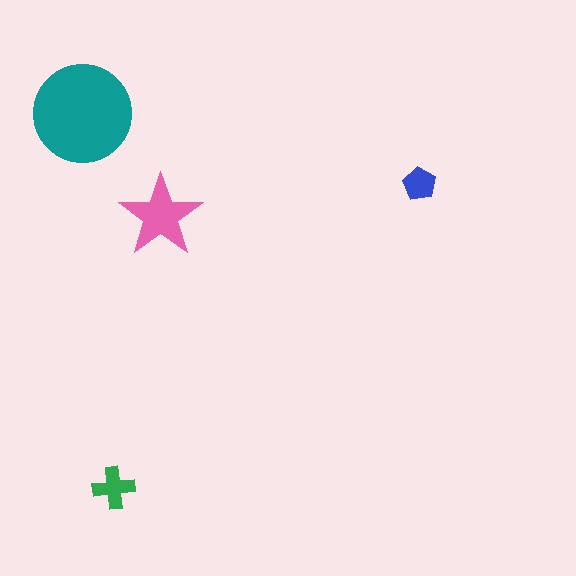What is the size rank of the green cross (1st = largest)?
3rd.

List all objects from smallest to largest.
The blue pentagon, the green cross, the pink star, the teal circle.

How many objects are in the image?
There are 4 objects in the image.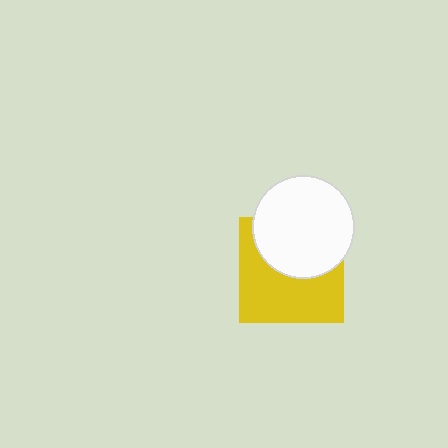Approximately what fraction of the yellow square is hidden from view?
Roughly 44% of the yellow square is hidden behind the white circle.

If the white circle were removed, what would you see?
You would see the complete yellow square.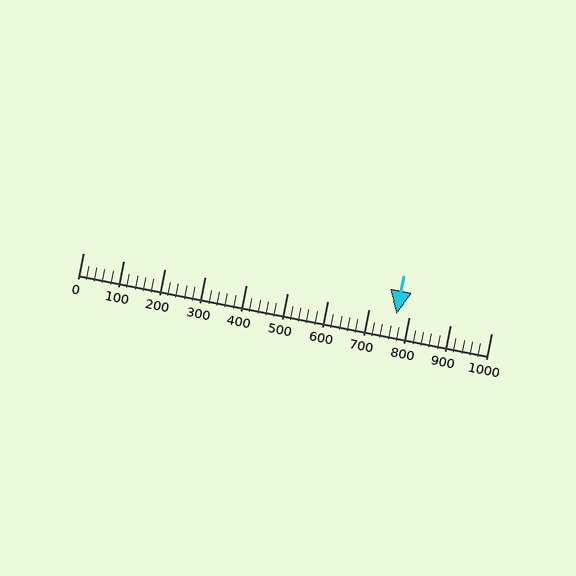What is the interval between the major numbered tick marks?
The major tick marks are spaced 100 units apart.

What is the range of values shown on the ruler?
The ruler shows values from 0 to 1000.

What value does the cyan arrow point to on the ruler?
The cyan arrow points to approximately 767.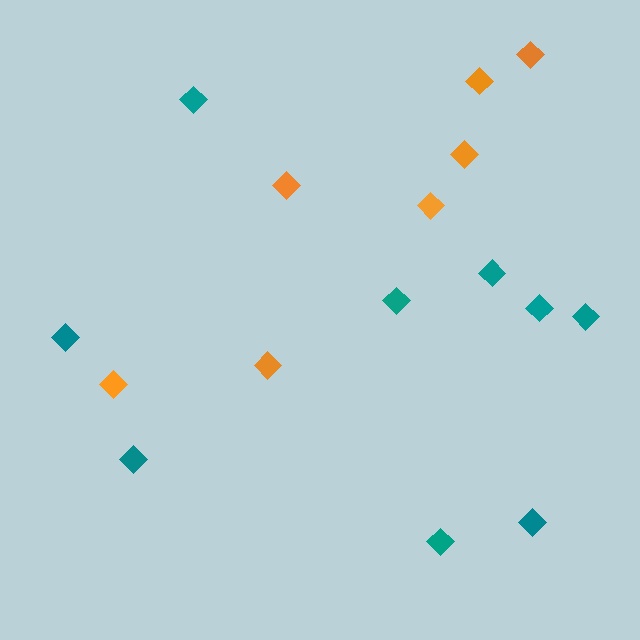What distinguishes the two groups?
There are 2 groups: one group of orange diamonds (7) and one group of teal diamonds (9).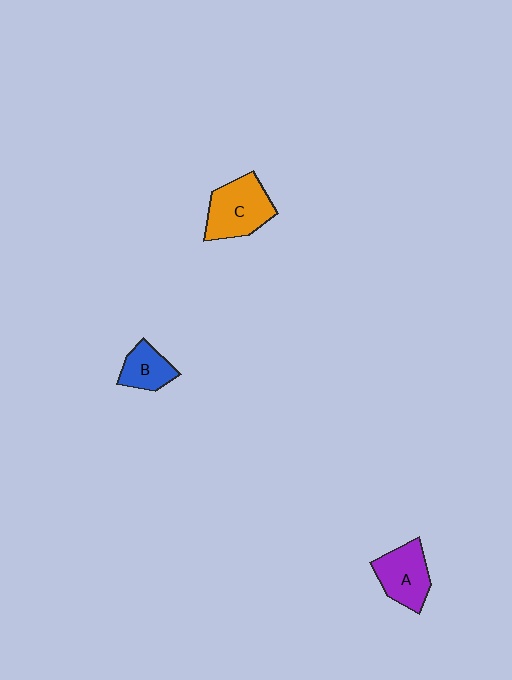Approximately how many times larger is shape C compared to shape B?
Approximately 1.7 times.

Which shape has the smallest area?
Shape B (blue).